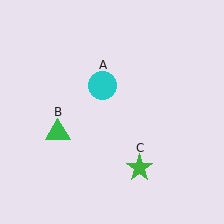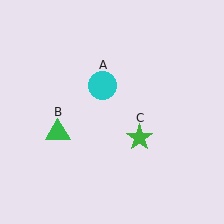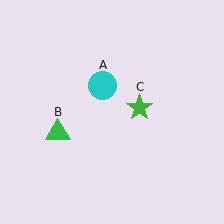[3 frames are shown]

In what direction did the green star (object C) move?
The green star (object C) moved up.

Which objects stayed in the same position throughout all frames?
Cyan circle (object A) and green triangle (object B) remained stationary.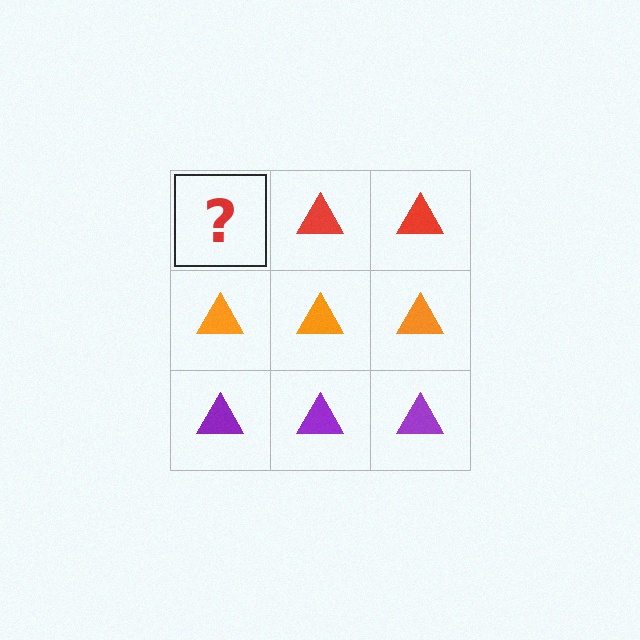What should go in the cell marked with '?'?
The missing cell should contain a red triangle.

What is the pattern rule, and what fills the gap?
The rule is that each row has a consistent color. The gap should be filled with a red triangle.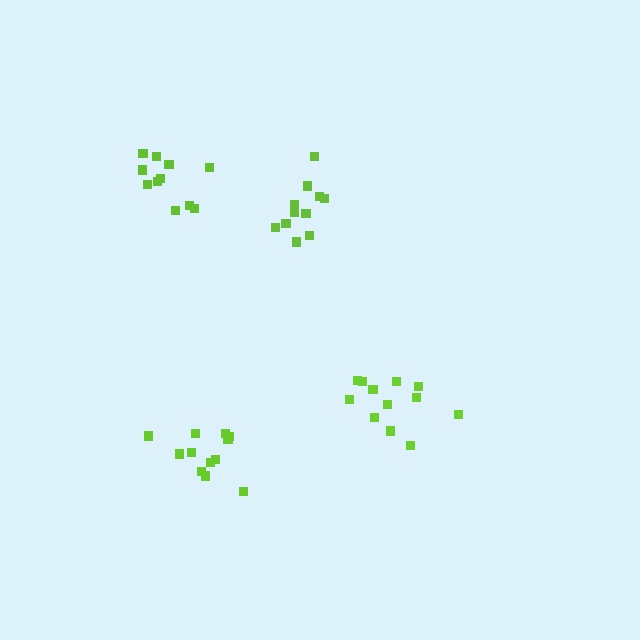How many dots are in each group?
Group 1: 11 dots, Group 2: 12 dots, Group 3: 12 dots, Group 4: 11 dots (46 total).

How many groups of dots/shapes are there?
There are 4 groups.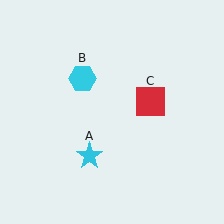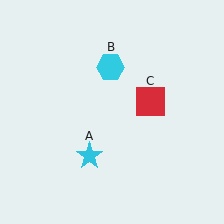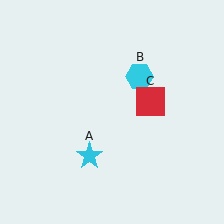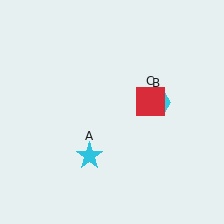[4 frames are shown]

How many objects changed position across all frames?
1 object changed position: cyan hexagon (object B).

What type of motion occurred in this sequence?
The cyan hexagon (object B) rotated clockwise around the center of the scene.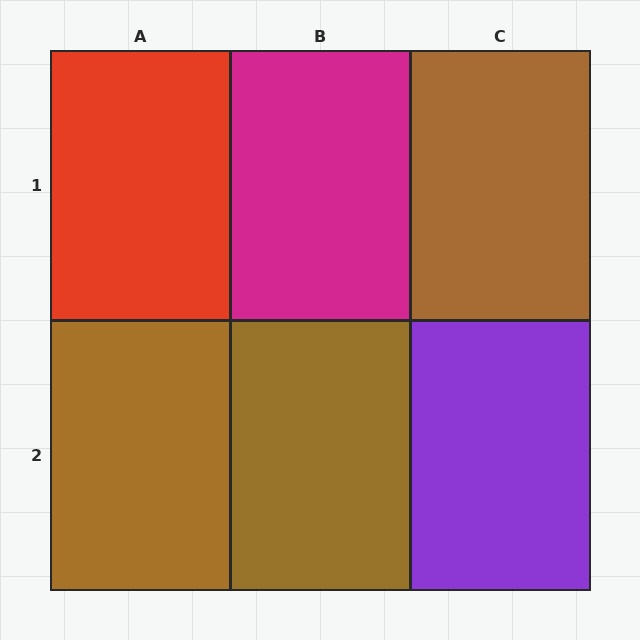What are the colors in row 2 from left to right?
Brown, brown, purple.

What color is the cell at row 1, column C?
Brown.